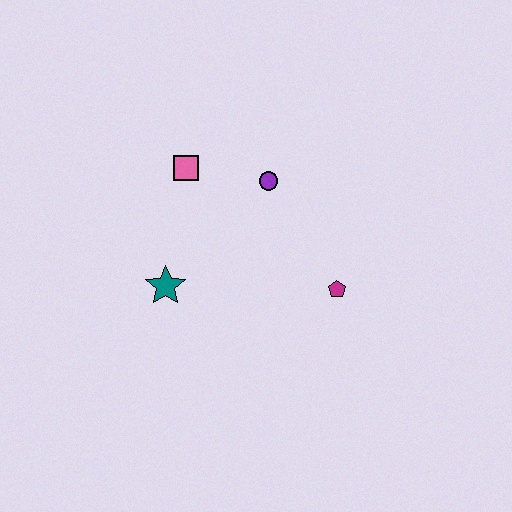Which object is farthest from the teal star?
The magenta pentagon is farthest from the teal star.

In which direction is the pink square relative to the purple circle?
The pink square is to the left of the purple circle.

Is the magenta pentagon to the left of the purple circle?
No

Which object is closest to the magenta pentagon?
The purple circle is closest to the magenta pentagon.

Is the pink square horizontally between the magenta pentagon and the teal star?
Yes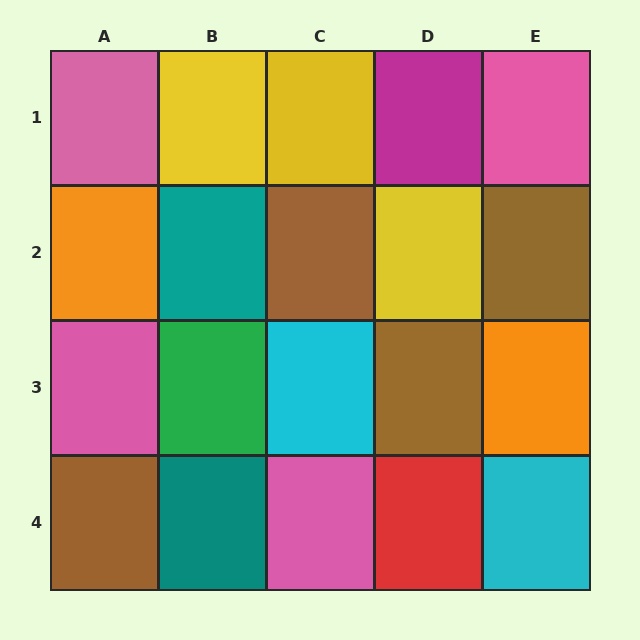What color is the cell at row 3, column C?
Cyan.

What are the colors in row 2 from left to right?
Orange, teal, brown, yellow, brown.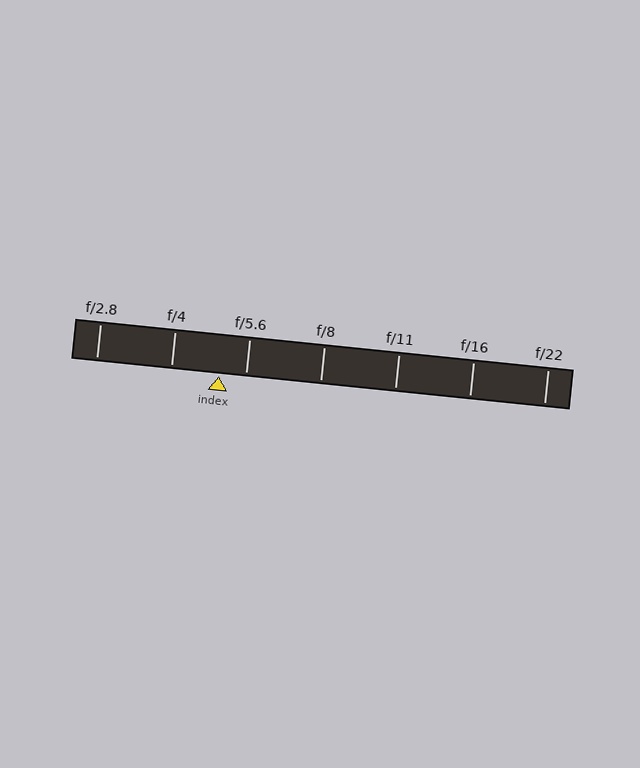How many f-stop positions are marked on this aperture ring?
There are 7 f-stop positions marked.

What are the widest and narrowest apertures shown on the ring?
The widest aperture shown is f/2.8 and the narrowest is f/22.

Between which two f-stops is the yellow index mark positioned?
The index mark is between f/4 and f/5.6.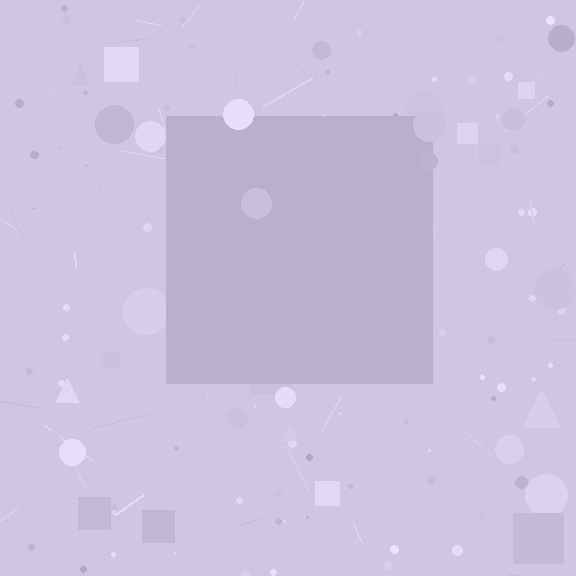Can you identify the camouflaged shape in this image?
The camouflaged shape is a square.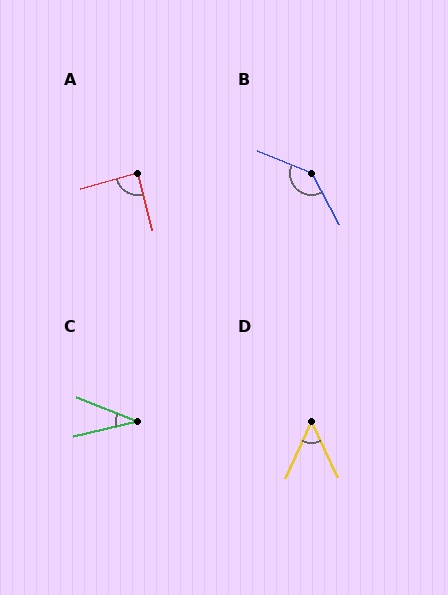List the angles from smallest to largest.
C (35°), D (49°), A (90°), B (140°).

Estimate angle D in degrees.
Approximately 49 degrees.